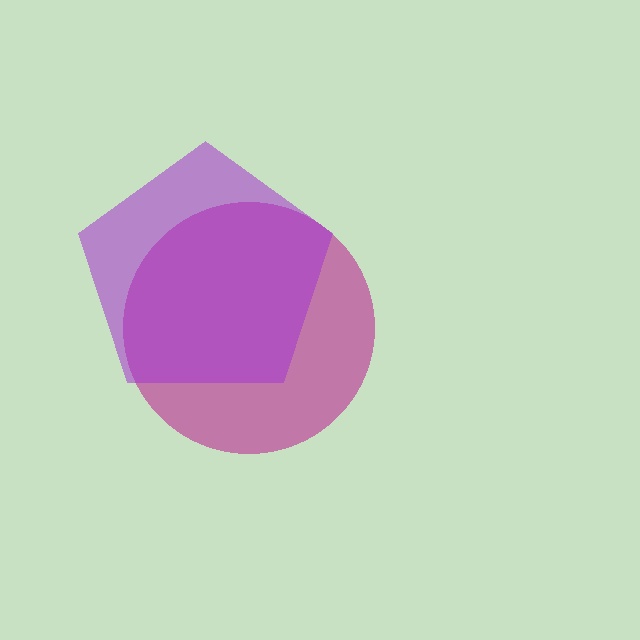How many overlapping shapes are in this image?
There are 2 overlapping shapes in the image.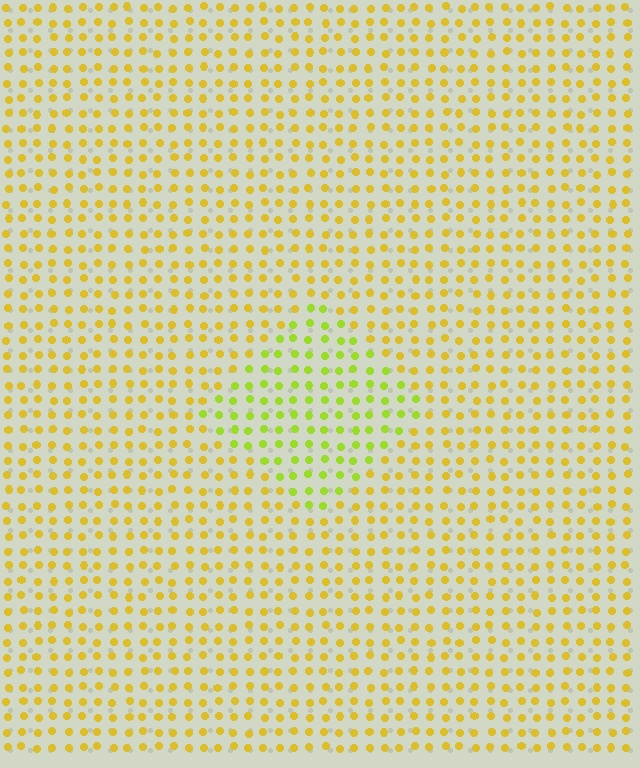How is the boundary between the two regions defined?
The boundary is defined purely by a slight shift in hue (about 33 degrees). Spacing, size, and orientation are identical on both sides.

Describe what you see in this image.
The image is filled with small yellow elements in a uniform arrangement. A diamond-shaped region is visible where the elements are tinted to a slightly different hue, forming a subtle color boundary.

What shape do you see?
I see a diamond.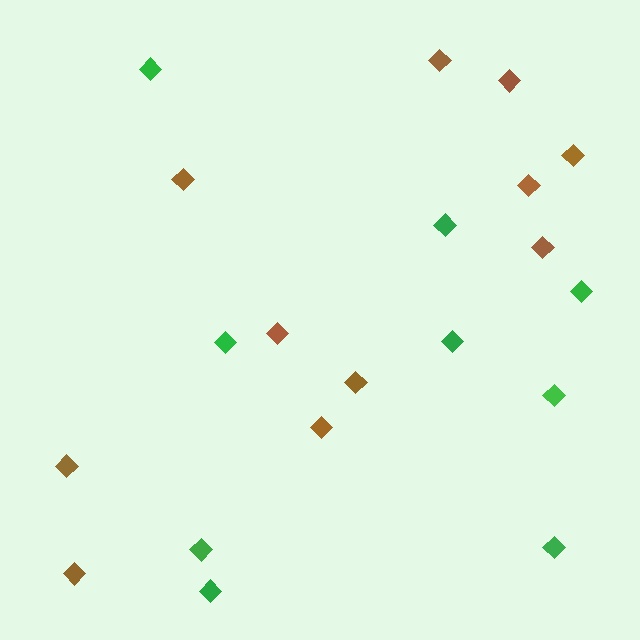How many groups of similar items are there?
There are 2 groups: one group of green diamonds (9) and one group of brown diamonds (11).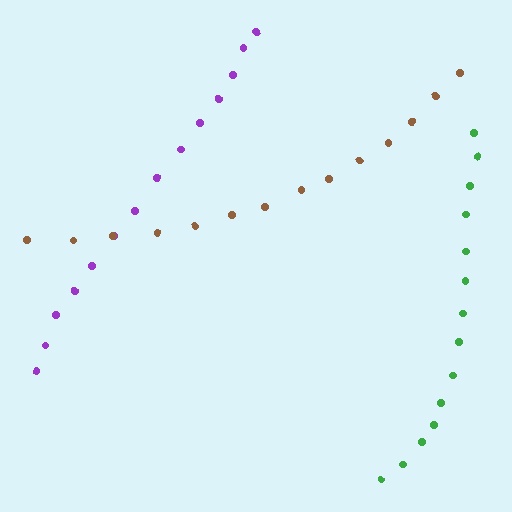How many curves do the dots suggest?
There are 3 distinct paths.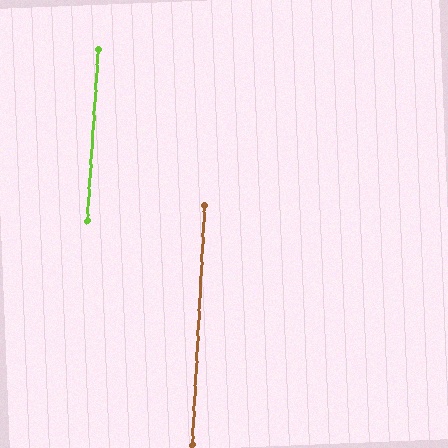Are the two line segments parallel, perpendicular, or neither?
Parallel — their directions differ by only 0.6°.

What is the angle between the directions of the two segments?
Approximately 1 degree.